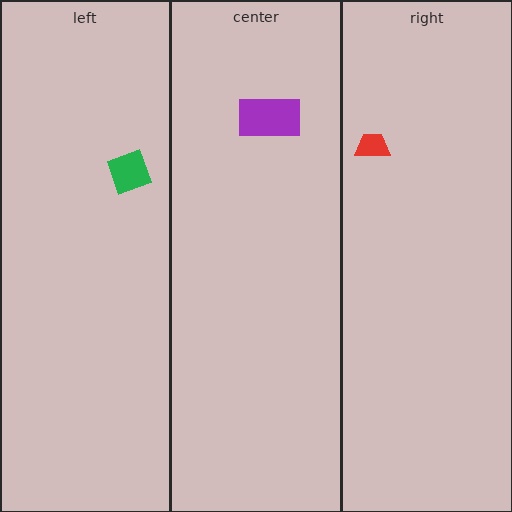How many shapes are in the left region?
1.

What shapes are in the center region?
The purple rectangle.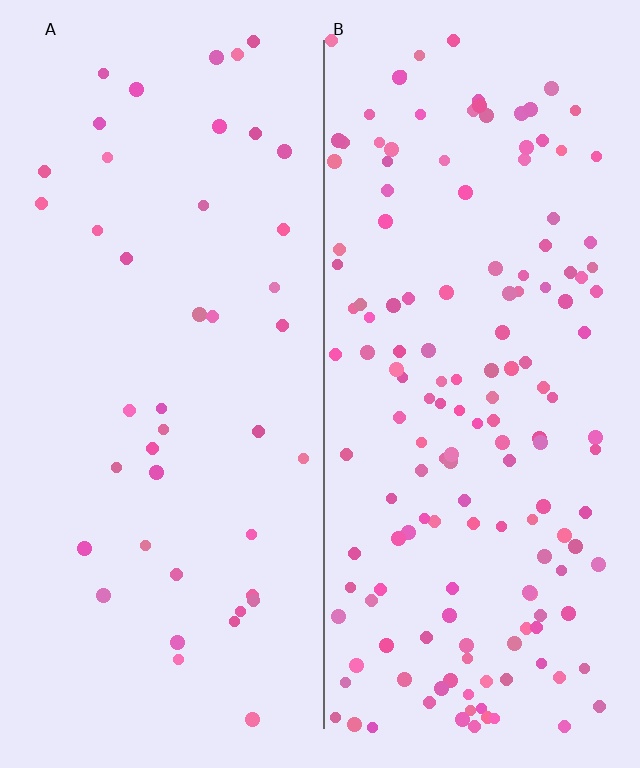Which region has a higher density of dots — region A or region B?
B (the right).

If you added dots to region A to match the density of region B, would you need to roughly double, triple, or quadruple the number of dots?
Approximately quadruple.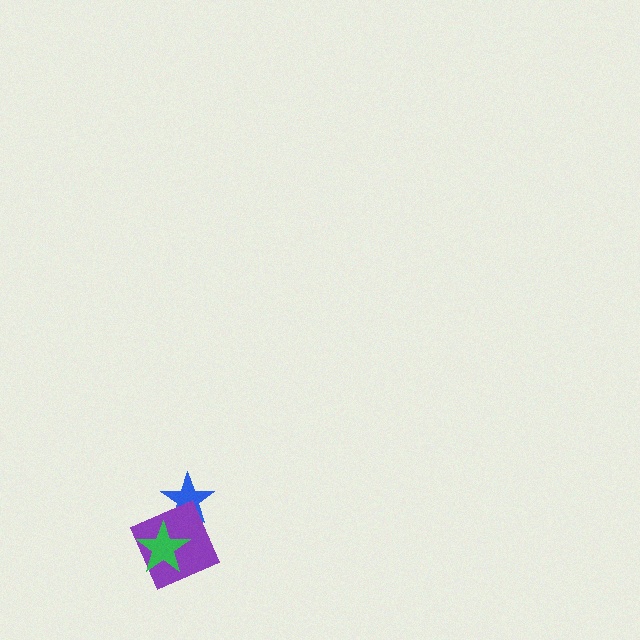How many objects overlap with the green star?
1 object overlaps with the green star.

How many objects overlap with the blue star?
1 object overlaps with the blue star.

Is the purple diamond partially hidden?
Yes, it is partially covered by another shape.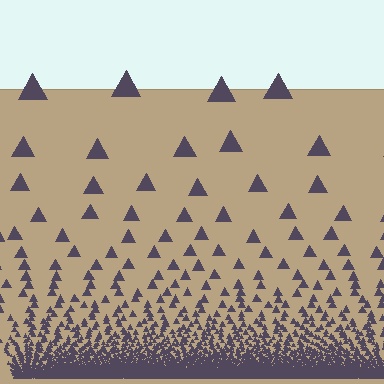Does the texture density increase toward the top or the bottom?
Density increases toward the bottom.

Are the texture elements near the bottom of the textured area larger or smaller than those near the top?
Smaller. The gradient is inverted — elements near the bottom are smaller and denser.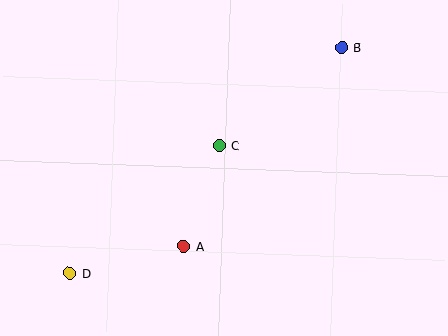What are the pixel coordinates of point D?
Point D is at (70, 273).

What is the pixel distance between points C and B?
The distance between C and B is 157 pixels.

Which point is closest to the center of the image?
Point C at (219, 146) is closest to the center.